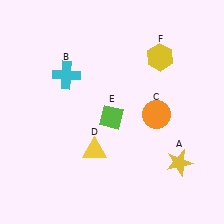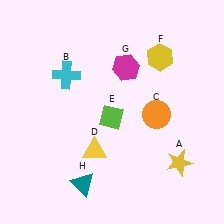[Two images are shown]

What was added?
A magenta hexagon (G), a teal triangle (H) were added in Image 2.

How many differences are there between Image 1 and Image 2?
There are 2 differences between the two images.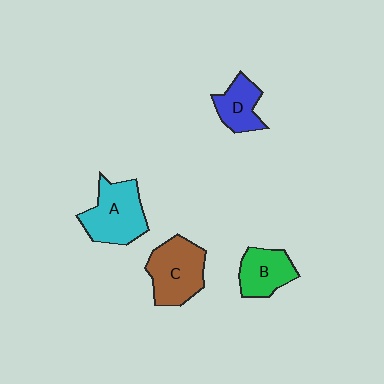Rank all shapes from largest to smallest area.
From largest to smallest: A (cyan), C (brown), B (green), D (blue).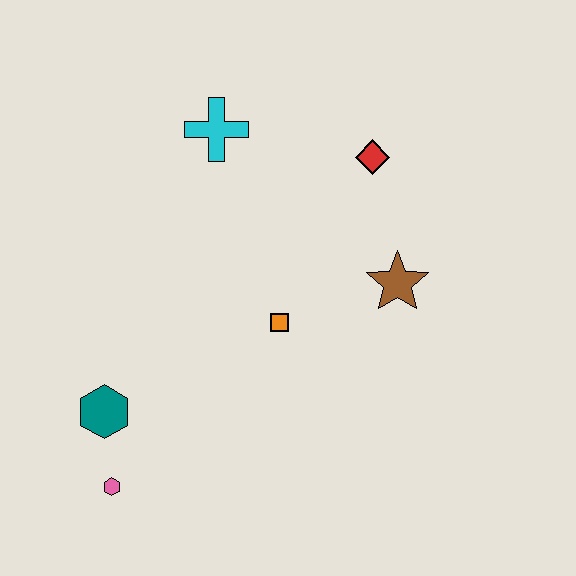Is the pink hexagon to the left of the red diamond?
Yes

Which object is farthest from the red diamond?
The pink hexagon is farthest from the red diamond.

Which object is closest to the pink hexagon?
The teal hexagon is closest to the pink hexagon.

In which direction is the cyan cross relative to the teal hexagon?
The cyan cross is above the teal hexagon.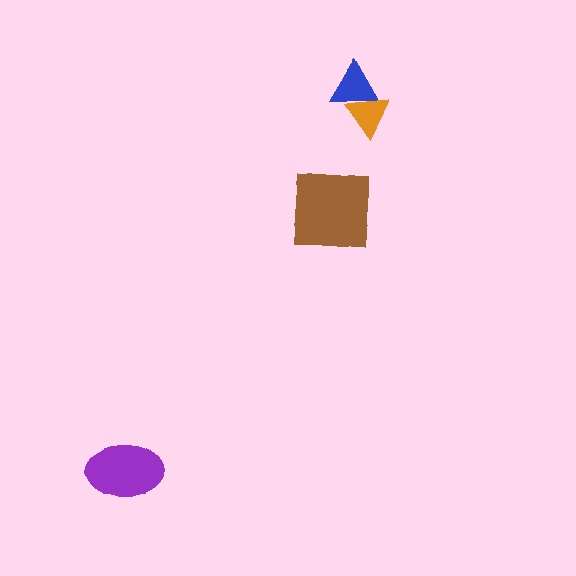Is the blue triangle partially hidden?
Yes, it is partially covered by another shape.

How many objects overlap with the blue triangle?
1 object overlaps with the blue triangle.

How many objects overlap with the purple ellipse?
0 objects overlap with the purple ellipse.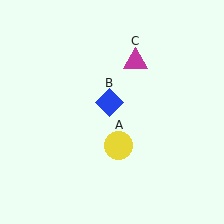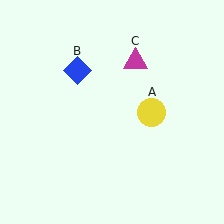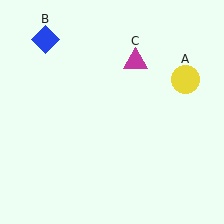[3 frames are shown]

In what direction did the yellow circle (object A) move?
The yellow circle (object A) moved up and to the right.